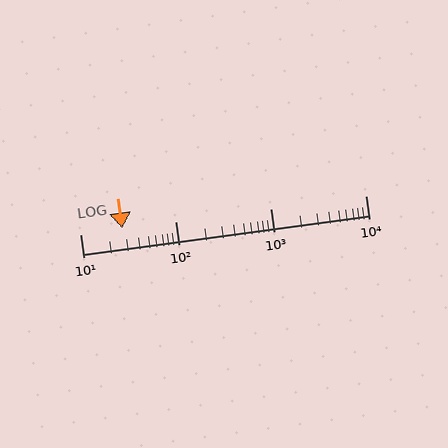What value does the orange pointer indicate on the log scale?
The pointer indicates approximately 28.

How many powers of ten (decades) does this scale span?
The scale spans 3 decades, from 10 to 10000.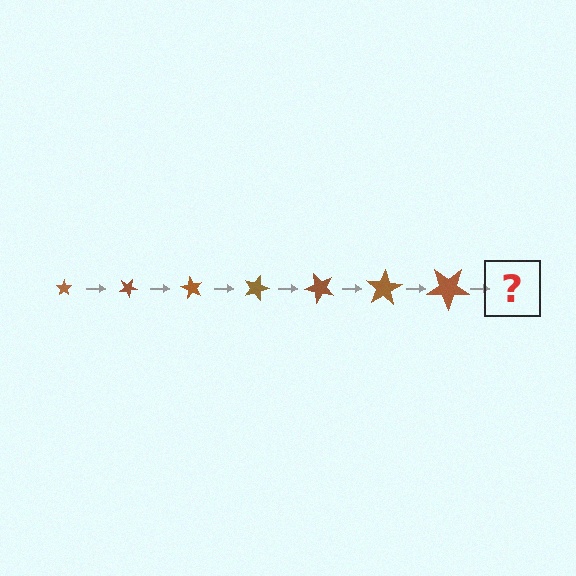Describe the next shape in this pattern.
It should be a star, larger than the previous one and rotated 210 degrees from the start.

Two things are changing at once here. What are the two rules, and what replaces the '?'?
The two rules are that the star grows larger each step and it rotates 30 degrees each step. The '?' should be a star, larger than the previous one and rotated 210 degrees from the start.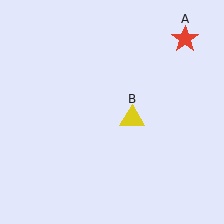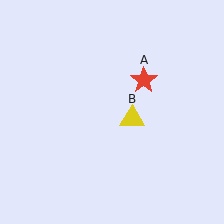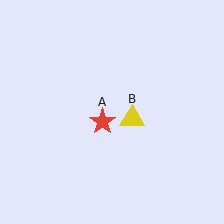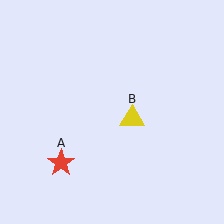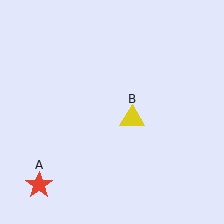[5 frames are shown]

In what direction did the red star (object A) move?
The red star (object A) moved down and to the left.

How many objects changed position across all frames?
1 object changed position: red star (object A).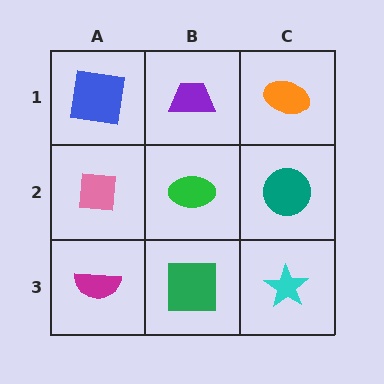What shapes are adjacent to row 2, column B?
A purple trapezoid (row 1, column B), a green square (row 3, column B), a pink square (row 2, column A), a teal circle (row 2, column C).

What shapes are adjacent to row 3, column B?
A green ellipse (row 2, column B), a magenta semicircle (row 3, column A), a cyan star (row 3, column C).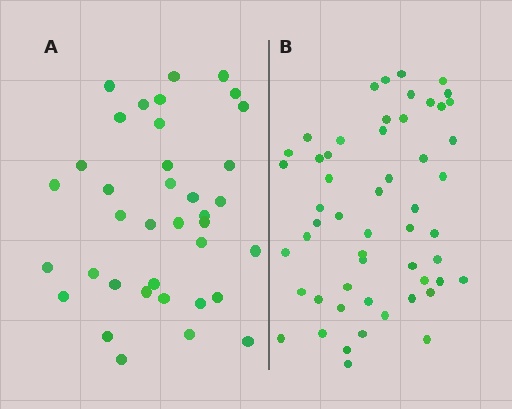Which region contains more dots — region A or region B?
Region B (the right region) has more dots.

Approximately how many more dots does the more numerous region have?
Region B has approximately 15 more dots than region A.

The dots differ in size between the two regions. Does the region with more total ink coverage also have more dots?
No. Region A has more total ink coverage because its dots are larger, but region B actually contains more individual dots. Total area can be misleading — the number of items is what matters here.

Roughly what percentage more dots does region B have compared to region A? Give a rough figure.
About 45% more.